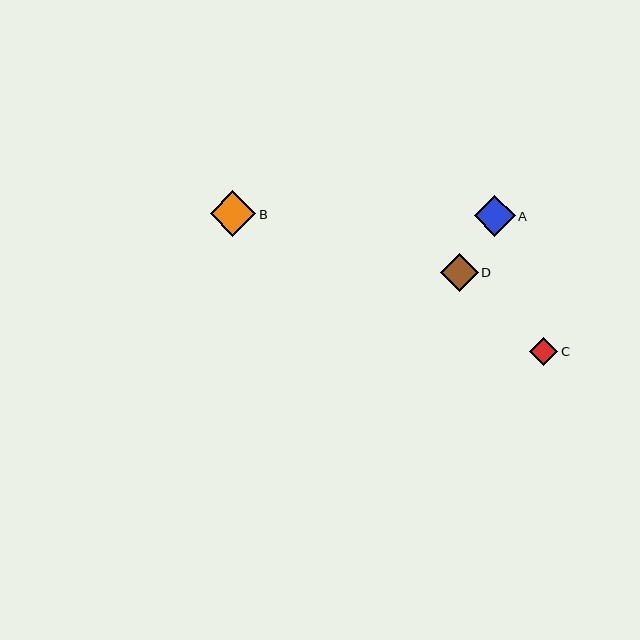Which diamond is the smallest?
Diamond C is the smallest with a size of approximately 28 pixels.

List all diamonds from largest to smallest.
From largest to smallest: B, A, D, C.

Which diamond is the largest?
Diamond B is the largest with a size of approximately 46 pixels.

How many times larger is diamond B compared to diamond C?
Diamond B is approximately 1.6 times the size of diamond C.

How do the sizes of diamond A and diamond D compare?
Diamond A and diamond D are approximately the same size.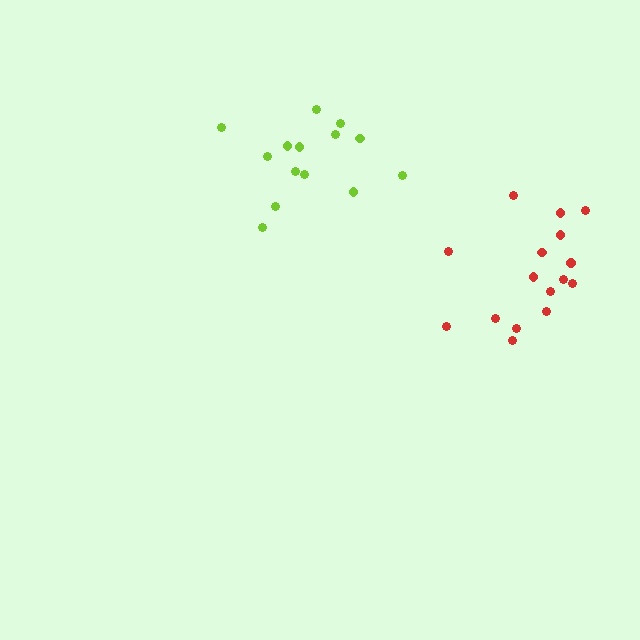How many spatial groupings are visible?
There are 2 spatial groupings.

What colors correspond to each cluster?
The clusters are colored: lime, red.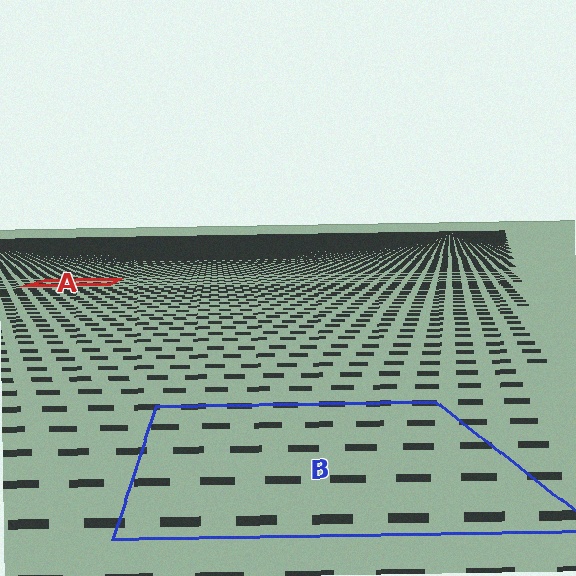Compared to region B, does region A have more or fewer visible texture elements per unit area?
Region A has more texture elements per unit area — they are packed more densely because it is farther away.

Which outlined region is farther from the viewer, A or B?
Region A is farther from the viewer — the texture elements inside it appear smaller and more densely packed.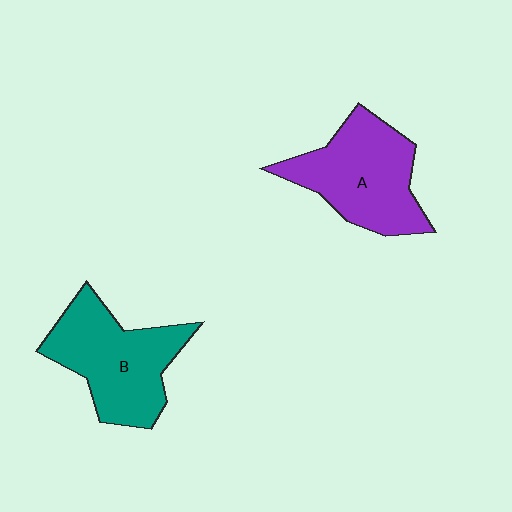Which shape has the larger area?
Shape B (teal).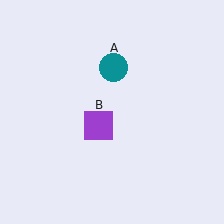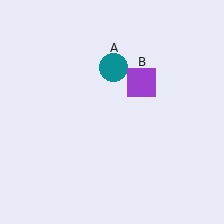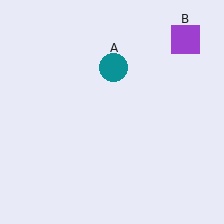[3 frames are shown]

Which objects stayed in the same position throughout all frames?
Teal circle (object A) remained stationary.